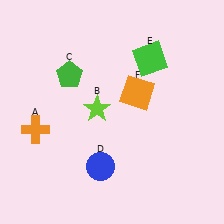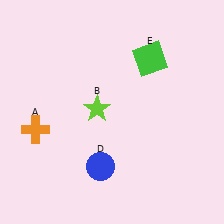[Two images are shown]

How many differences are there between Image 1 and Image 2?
There are 2 differences between the two images.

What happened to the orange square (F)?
The orange square (F) was removed in Image 2. It was in the top-right area of Image 1.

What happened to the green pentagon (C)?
The green pentagon (C) was removed in Image 2. It was in the top-left area of Image 1.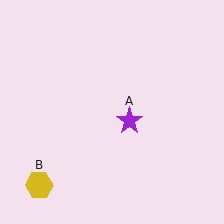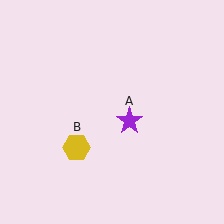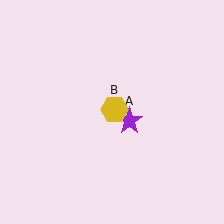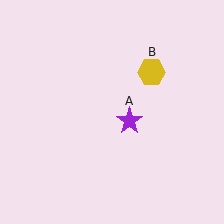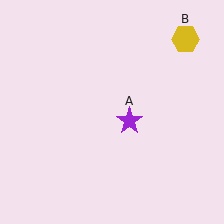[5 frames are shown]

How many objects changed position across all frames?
1 object changed position: yellow hexagon (object B).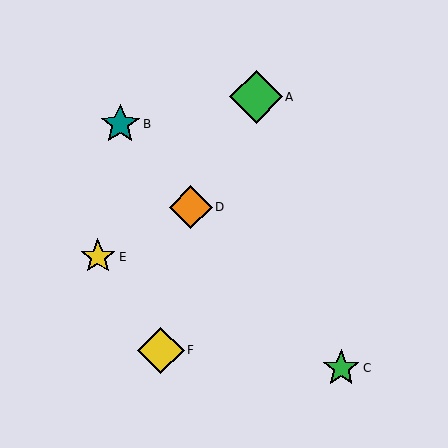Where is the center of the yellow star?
The center of the yellow star is at (98, 257).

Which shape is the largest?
The green diamond (labeled A) is the largest.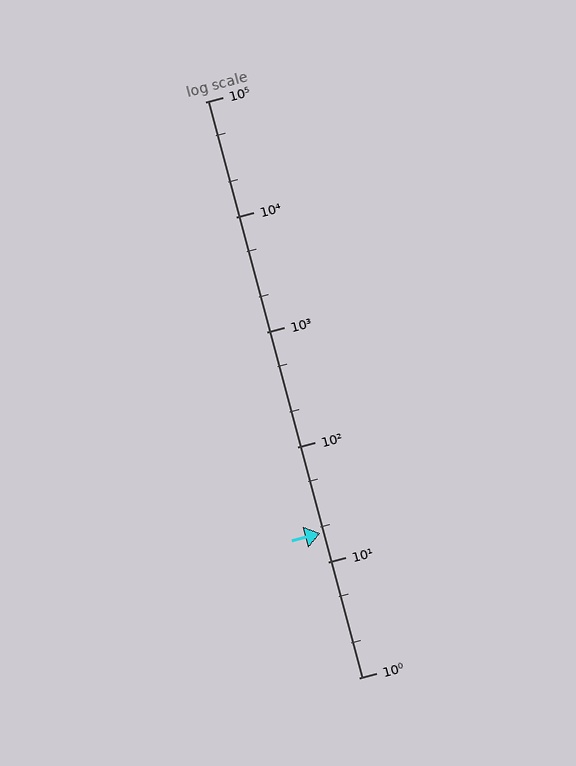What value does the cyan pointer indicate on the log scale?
The pointer indicates approximately 18.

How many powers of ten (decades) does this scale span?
The scale spans 5 decades, from 1 to 100000.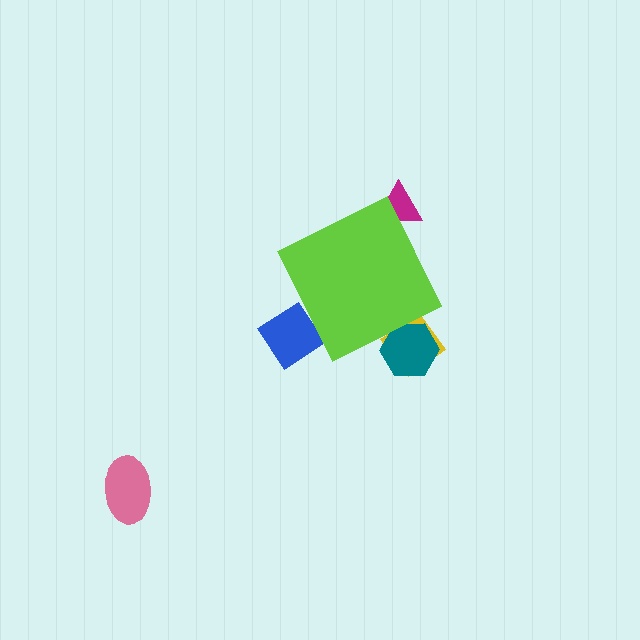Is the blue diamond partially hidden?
Yes, the blue diamond is partially hidden behind the lime diamond.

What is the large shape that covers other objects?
A lime diamond.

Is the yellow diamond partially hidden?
Yes, the yellow diamond is partially hidden behind the lime diamond.